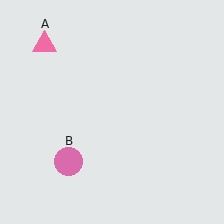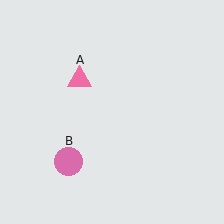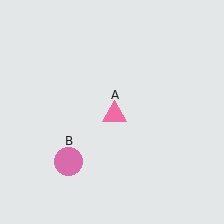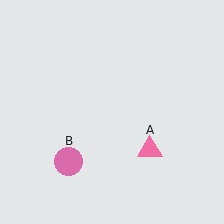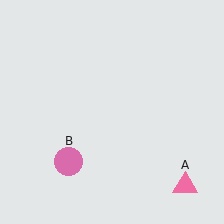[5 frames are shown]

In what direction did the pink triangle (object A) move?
The pink triangle (object A) moved down and to the right.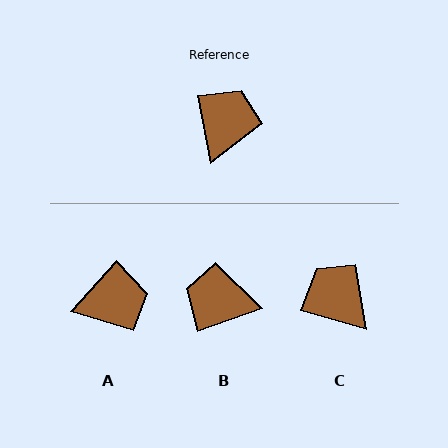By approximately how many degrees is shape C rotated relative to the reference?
Approximately 63 degrees counter-clockwise.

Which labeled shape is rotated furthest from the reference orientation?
B, about 99 degrees away.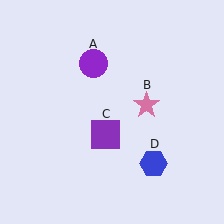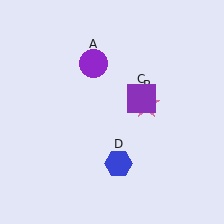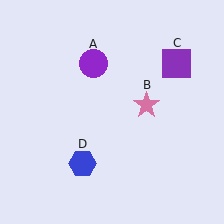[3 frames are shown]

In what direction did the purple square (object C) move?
The purple square (object C) moved up and to the right.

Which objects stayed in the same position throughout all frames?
Purple circle (object A) and pink star (object B) remained stationary.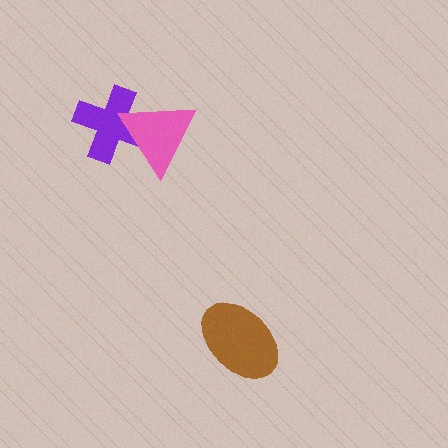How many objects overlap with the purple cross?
1 object overlaps with the purple cross.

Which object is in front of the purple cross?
The pink triangle is in front of the purple cross.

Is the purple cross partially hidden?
Yes, it is partially covered by another shape.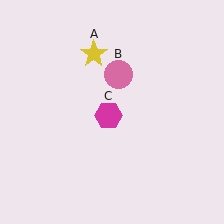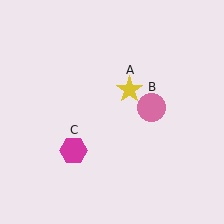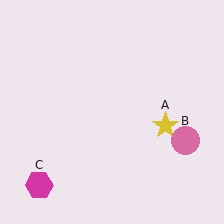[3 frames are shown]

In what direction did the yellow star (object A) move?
The yellow star (object A) moved down and to the right.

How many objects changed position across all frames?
3 objects changed position: yellow star (object A), pink circle (object B), magenta hexagon (object C).